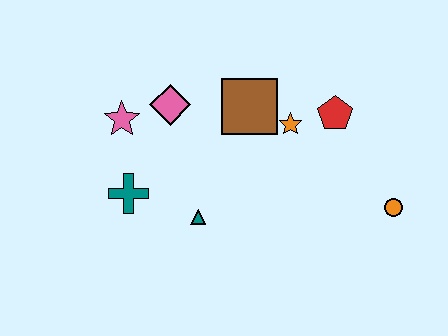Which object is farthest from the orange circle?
The pink star is farthest from the orange circle.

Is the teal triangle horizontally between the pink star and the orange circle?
Yes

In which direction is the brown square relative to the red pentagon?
The brown square is to the left of the red pentagon.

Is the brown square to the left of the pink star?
No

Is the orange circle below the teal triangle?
No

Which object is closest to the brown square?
The orange star is closest to the brown square.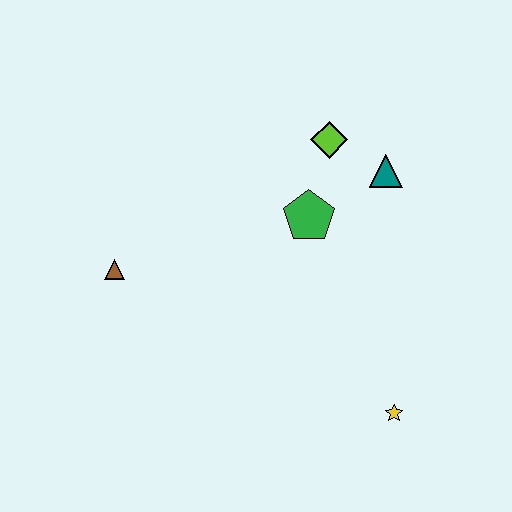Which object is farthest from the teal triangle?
The brown triangle is farthest from the teal triangle.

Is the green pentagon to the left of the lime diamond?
Yes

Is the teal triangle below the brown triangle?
No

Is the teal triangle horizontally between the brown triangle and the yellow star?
Yes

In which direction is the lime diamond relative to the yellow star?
The lime diamond is above the yellow star.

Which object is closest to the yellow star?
The green pentagon is closest to the yellow star.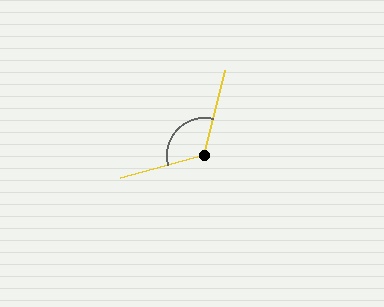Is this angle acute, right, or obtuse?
It is obtuse.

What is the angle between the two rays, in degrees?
Approximately 119 degrees.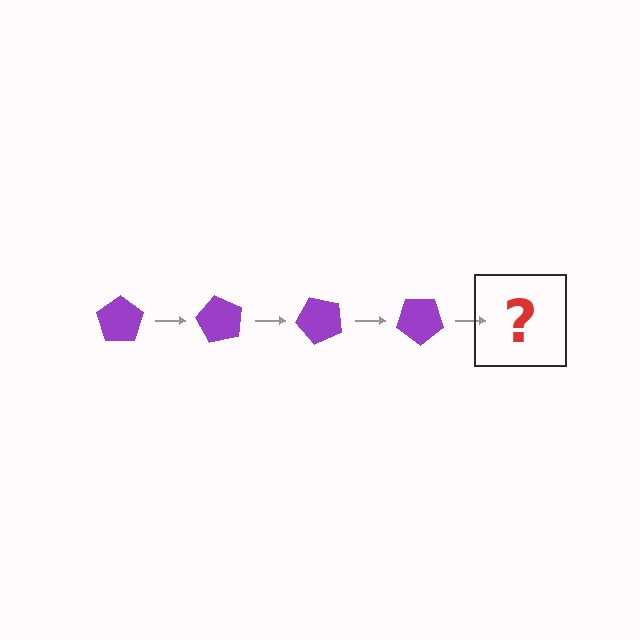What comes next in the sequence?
The next element should be a purple pentagon rotated 240 degrees.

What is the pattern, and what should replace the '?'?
The pattern is that the pentagon rotates 60 degrees each step. The '?' should be a purple pentagon rotated 240 degrees.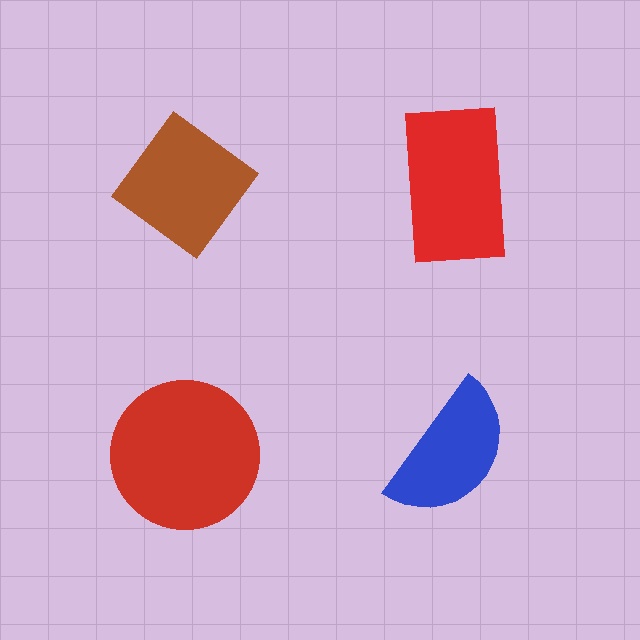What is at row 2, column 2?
A blue semicircle.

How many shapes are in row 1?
2 shapes.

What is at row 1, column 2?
A red rectangle.